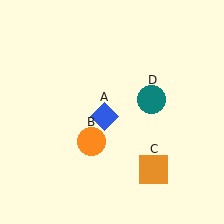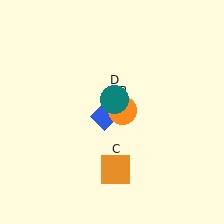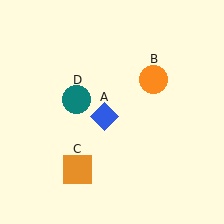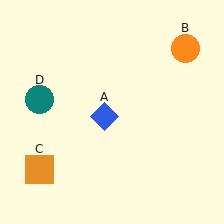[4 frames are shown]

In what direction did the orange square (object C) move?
The orange square (object C) moved left.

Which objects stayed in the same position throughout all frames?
Blue diamond (object A) remained stationary.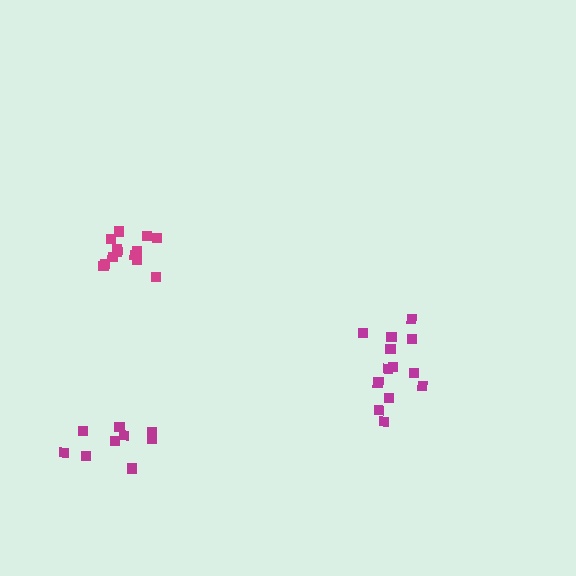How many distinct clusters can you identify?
There are 3 distinct clusters.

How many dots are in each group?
Group 1: 13 dots, Group 2: 13 dots, Group 3: 9 dots (35 total).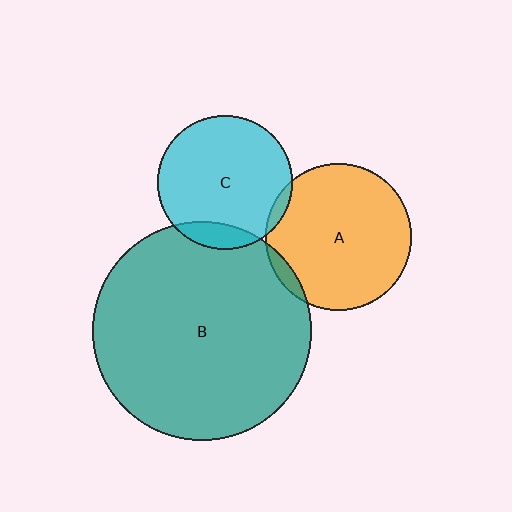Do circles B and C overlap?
Yes.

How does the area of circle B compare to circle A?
Approximately 2.2 times.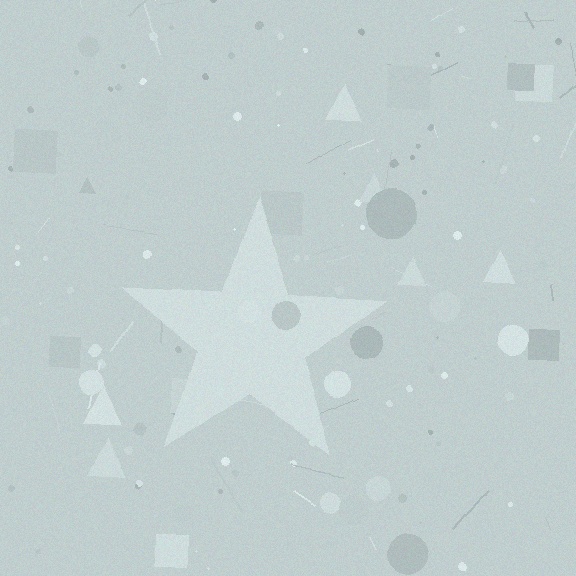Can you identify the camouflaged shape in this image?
The camouflaged shape is a star.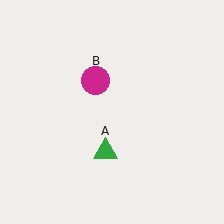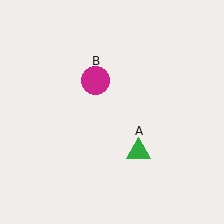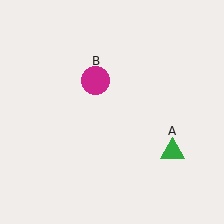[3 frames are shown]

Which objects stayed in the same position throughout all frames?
Magenta circle (object B) remained stationary.